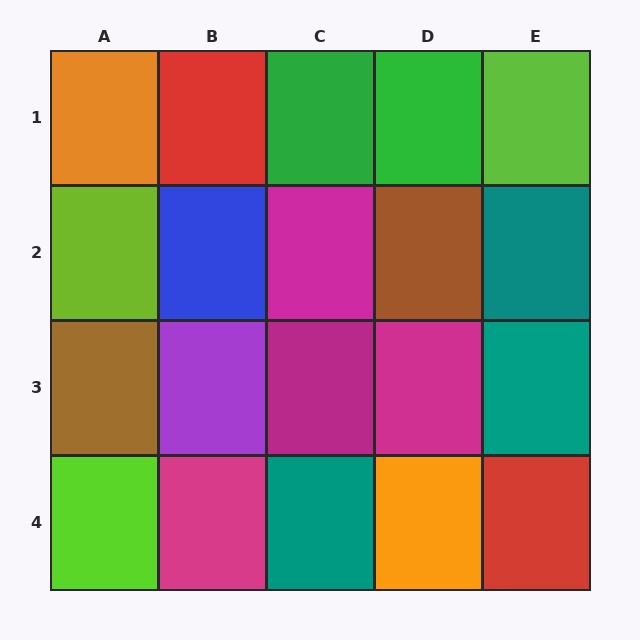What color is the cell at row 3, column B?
Purple.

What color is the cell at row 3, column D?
Magenta.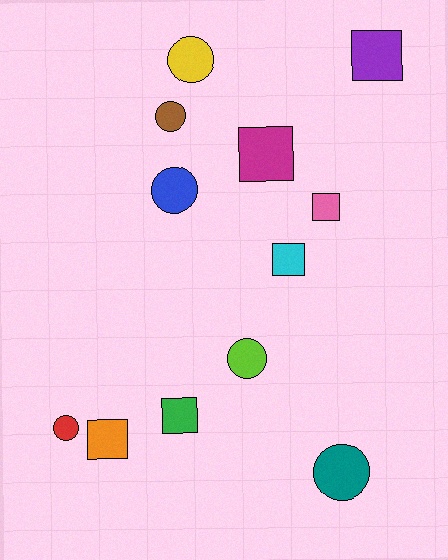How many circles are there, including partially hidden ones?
There are 6 circles.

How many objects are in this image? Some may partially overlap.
There are 12 objects.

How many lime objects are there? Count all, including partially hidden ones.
There is 1 lime object.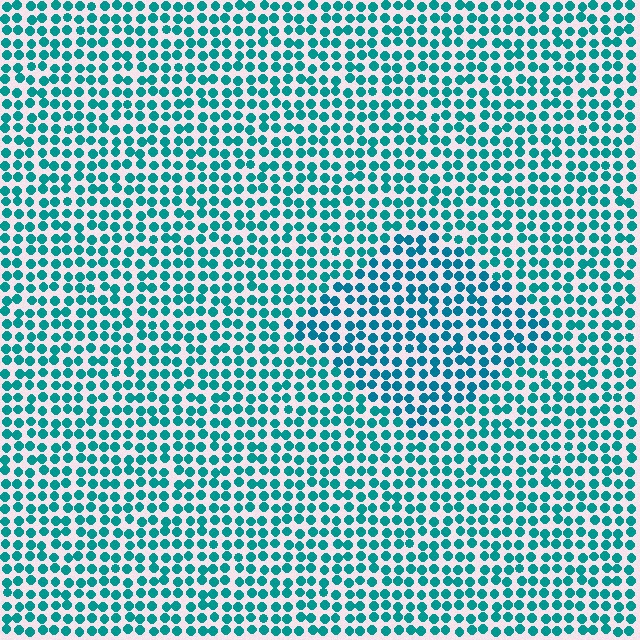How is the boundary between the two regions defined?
The boundary is defined purely by a slight shift in hue (about 15 degrees). Spacing, size, and orientation are identical on both sides.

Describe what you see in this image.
The image is filled with small teal elements in a uniform arrangement. A diamond-shaped region is visible where the elements are tinted to a slightly different hue, forming a subtle color boundary.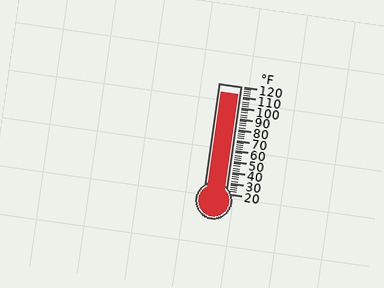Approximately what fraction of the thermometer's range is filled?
The thermometer is filled to approximately 90% of its range.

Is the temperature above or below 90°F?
The temperature is above 90°F.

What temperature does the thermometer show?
The thermometer shows approximately 112°F.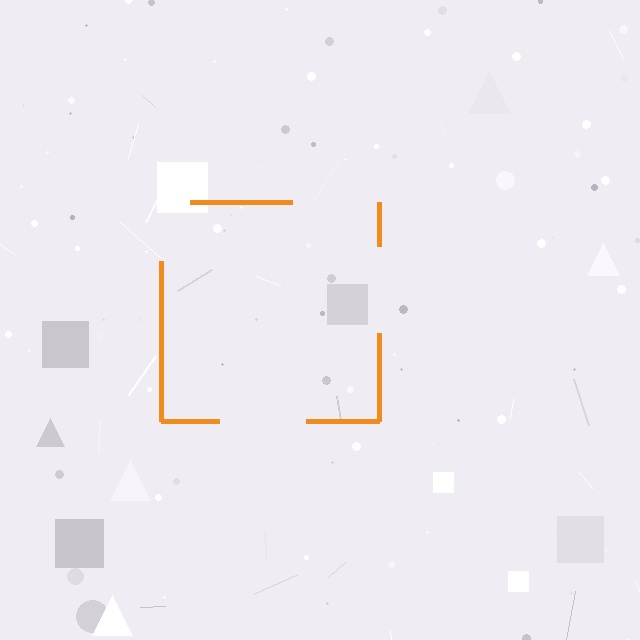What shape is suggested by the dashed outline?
The dashed outline suggests a square.